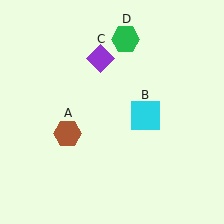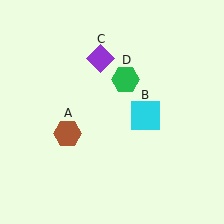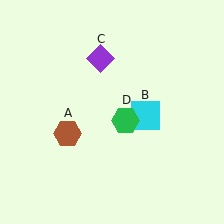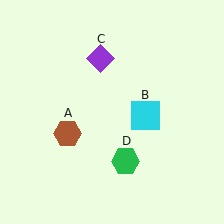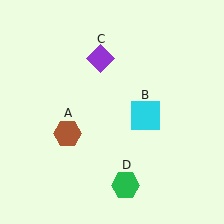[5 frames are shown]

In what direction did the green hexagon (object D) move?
The green hexagon (object D) moved down.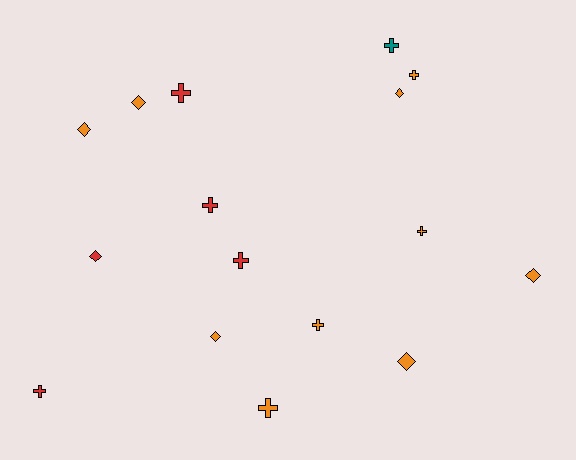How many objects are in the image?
There are 16 objects.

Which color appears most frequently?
Orange, with 10 objects.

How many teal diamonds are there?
There are no teal diamonds.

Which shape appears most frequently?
Cross, with 9 objects.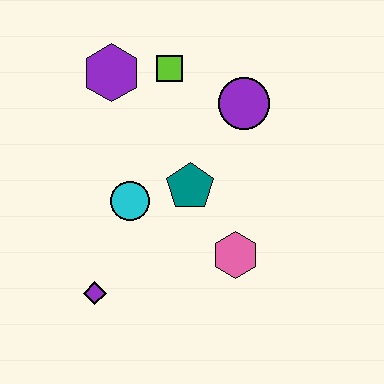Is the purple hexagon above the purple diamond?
Yes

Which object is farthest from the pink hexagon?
The purple hexagon is farthest from the pink hexagon.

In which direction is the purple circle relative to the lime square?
The purple circle is to the right of the lime square.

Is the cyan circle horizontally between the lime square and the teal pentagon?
No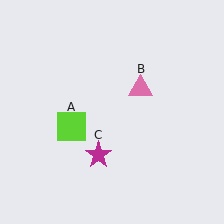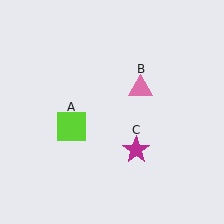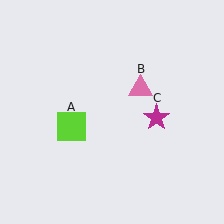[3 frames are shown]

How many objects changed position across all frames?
1 object changed position: magenta star (object C).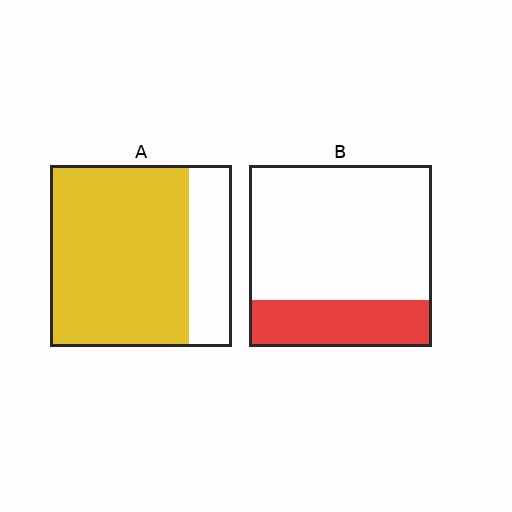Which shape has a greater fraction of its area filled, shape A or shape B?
Shape A.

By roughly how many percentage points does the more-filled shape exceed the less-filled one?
By roughly 50 percentage points (A over B).